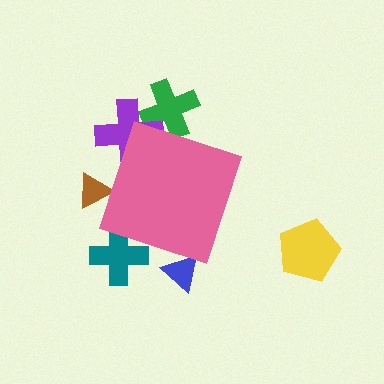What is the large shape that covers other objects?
A pink diamond.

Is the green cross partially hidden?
Yes, the green cross is partially hidden behind the pink diamond.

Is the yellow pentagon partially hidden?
No, the yellow pentagon is fully visible.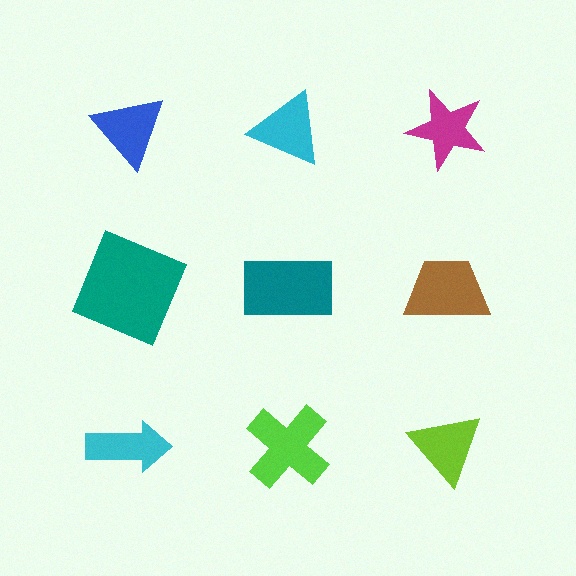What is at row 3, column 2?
A lime cross.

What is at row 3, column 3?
A lime triangle.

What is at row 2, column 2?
A teal rectangle.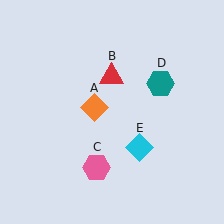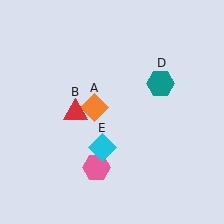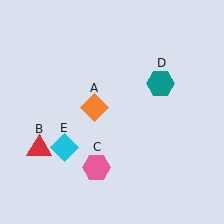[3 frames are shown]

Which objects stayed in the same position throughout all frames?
Orange diamond (object A) and pink hexagon (object C) and teal hexagon (object D) remained stationary.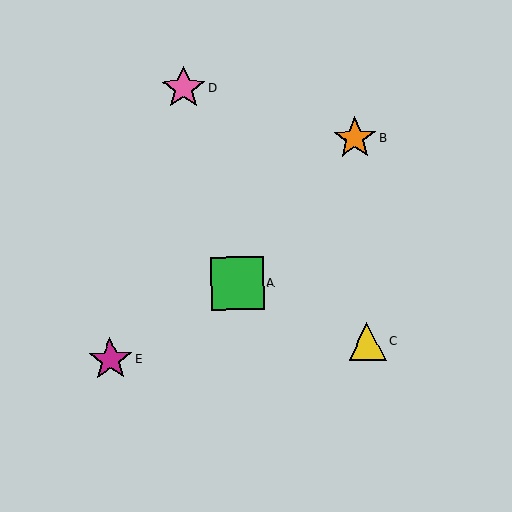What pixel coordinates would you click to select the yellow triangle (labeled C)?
Click at (367, 342) to select the yellow triangle C.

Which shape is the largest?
The green square (labeled A) is the largest.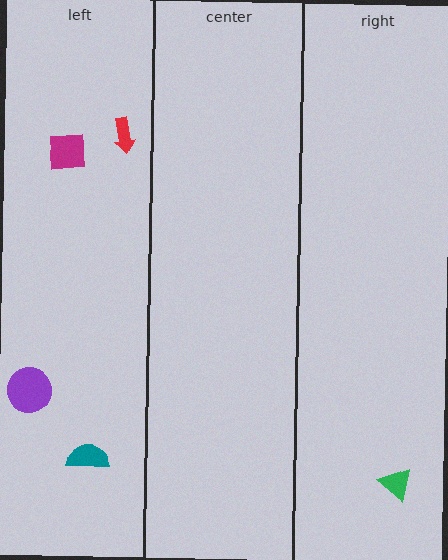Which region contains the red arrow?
The left region.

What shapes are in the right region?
The green triangle.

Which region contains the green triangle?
The right region.